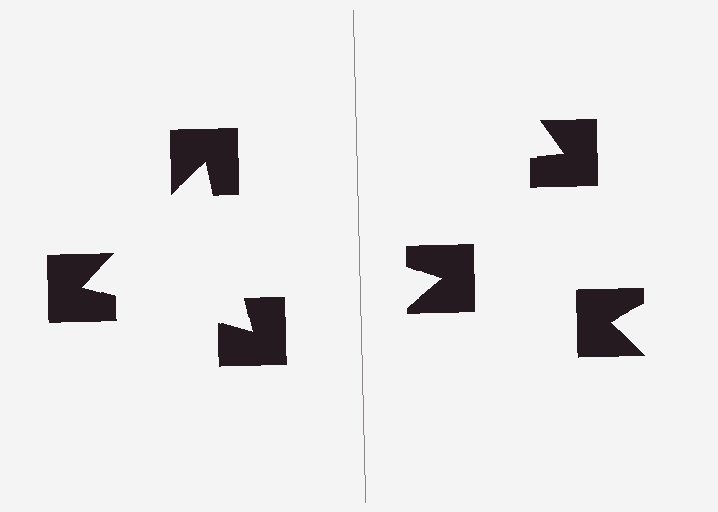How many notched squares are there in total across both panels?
6 — 3 on each side.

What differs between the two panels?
The notched squares are positioned identically on both sides; only the wedge orientations differ. On the left they align to a triangle; on the right they are misaligned.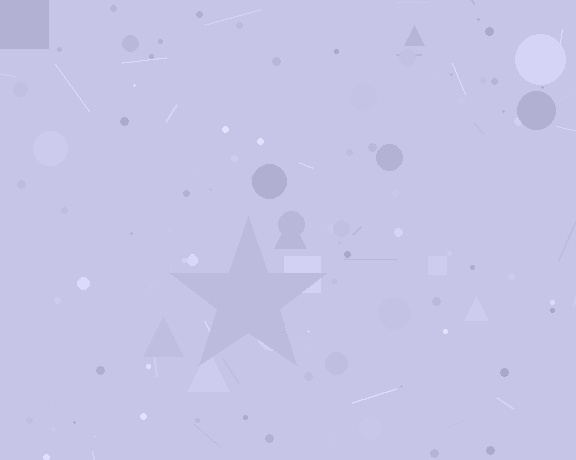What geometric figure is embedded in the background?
A star is embedded in the background.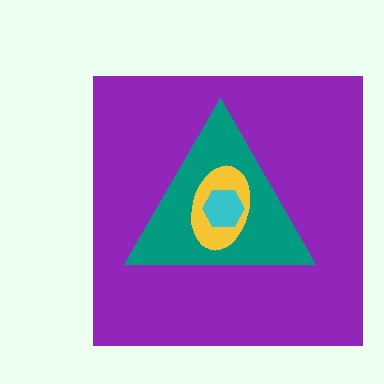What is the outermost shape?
The purple square.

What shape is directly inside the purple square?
The teal triangle.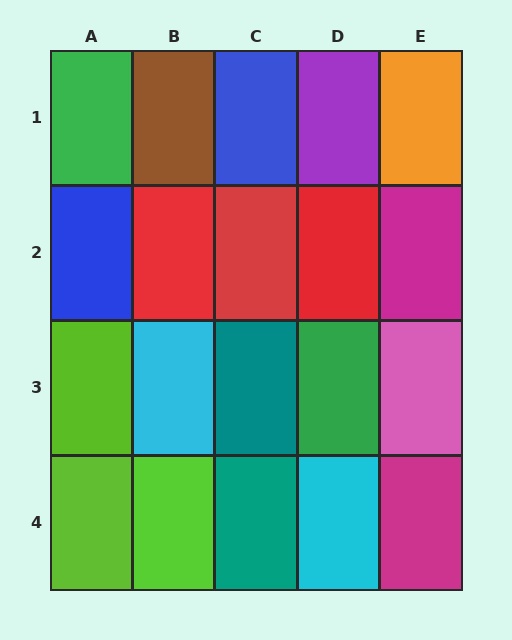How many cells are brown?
1 cell is brown.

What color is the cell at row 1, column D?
Purple.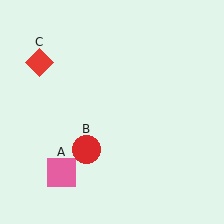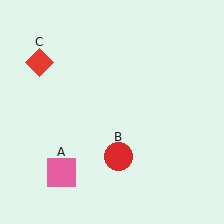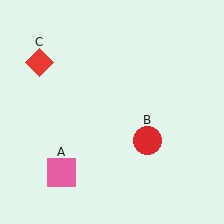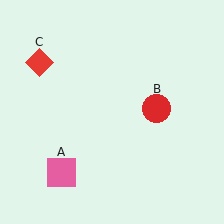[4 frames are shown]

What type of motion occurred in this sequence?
The red circle (object B) rotated counterclockwise around the center of the scene.